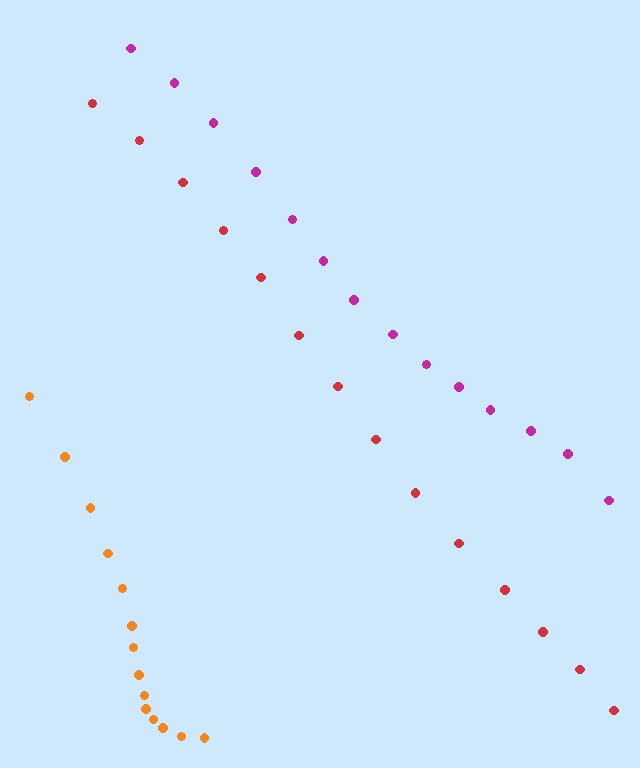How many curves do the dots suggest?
There are 3 distinct paths.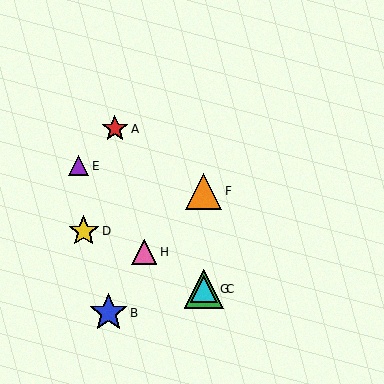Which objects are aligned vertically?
Objects C, F, G are aligned vertically.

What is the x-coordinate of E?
Object E is at x≈79.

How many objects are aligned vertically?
3 objects (C, F, G) are aligned vertically.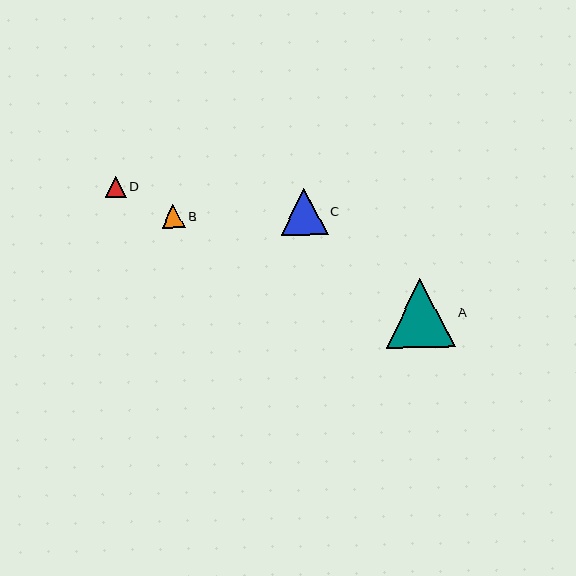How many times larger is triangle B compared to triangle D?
Triangle B is approximately 1.1 times the size of triangle D.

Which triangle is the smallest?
Triangle D is the smallest with a size of approximately 21 pixels.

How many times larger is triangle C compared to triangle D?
Triangle C is approximately 2.2 times the size of triangle D.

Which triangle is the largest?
Triangle A is the largest with a size of approximately 69 pixels.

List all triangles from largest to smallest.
From largest to smallest: A, C, B, D.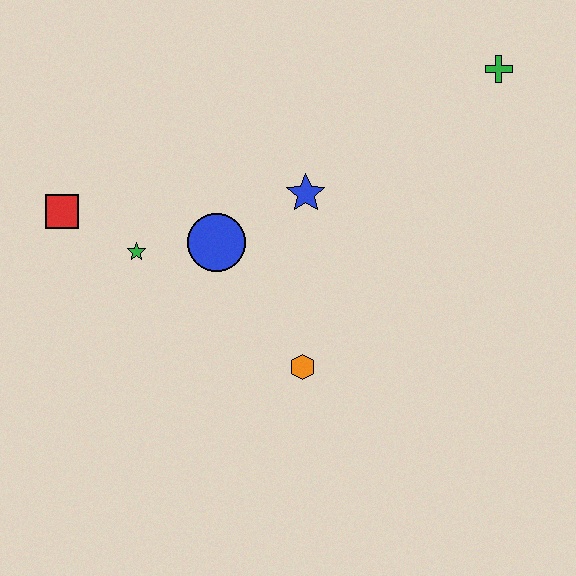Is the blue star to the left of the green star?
No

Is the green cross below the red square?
No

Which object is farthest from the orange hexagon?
The green cross is farthest from the orange hexagon.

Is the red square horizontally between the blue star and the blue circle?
No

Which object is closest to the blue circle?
The green star is closest to the blue circle.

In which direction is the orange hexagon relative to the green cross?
The orange hexagon is below the green cross.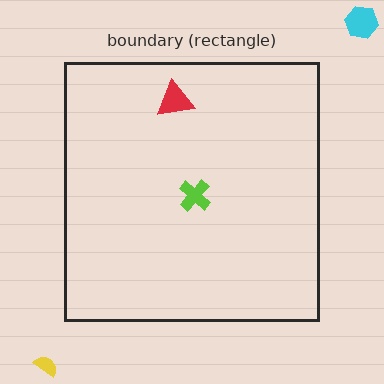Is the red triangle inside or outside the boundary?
Inside.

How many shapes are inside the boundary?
2 inside, 2 outside.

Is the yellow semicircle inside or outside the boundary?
Outside.